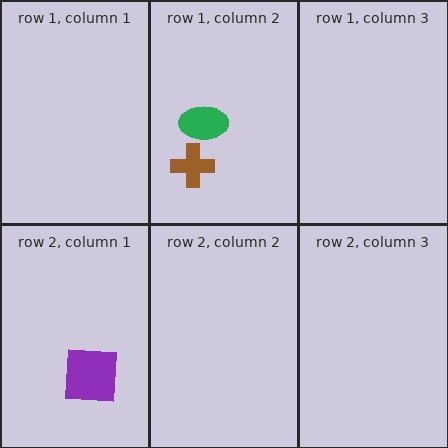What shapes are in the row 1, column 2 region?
The green ellipse, the brown cross.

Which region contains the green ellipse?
The row 1, column 2 region.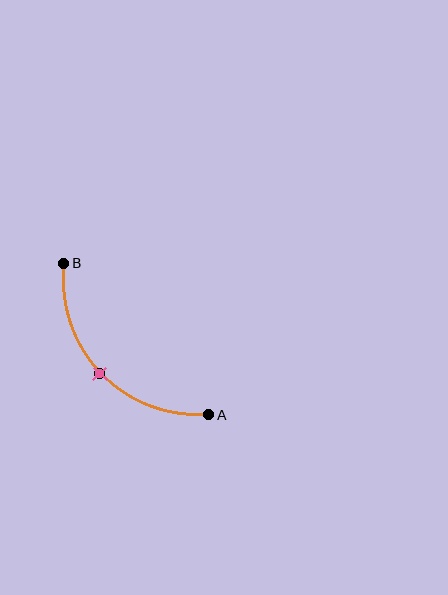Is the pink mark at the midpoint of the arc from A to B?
Yes. The pink mark lies on the arc at equal arc-length from both A and B — it is the arc midpoint.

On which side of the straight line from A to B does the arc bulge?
The arc bulges below and to the left of the straight line connecting A and B.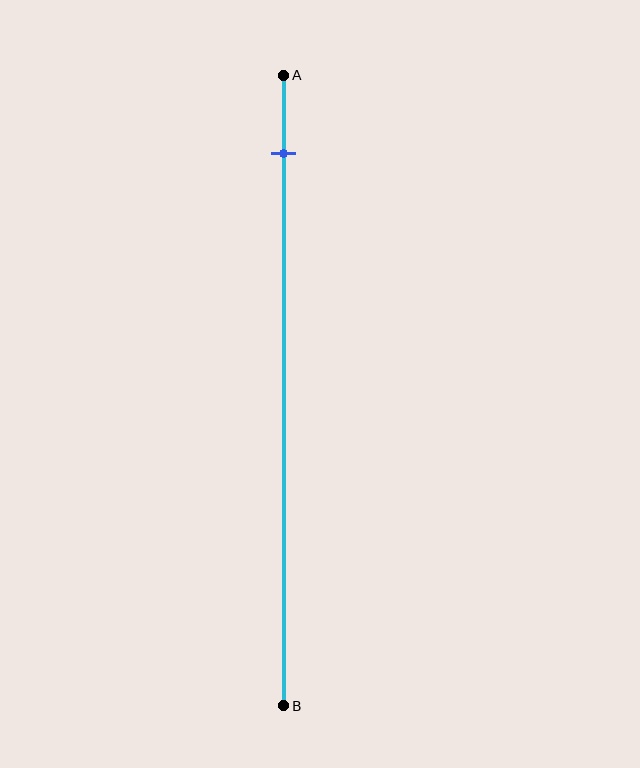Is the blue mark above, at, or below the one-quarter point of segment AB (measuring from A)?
The blue mark is above the one-quarter point of segment AB.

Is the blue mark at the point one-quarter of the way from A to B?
No, the mark is at about 10% from A, not at the 25% one-quarter point.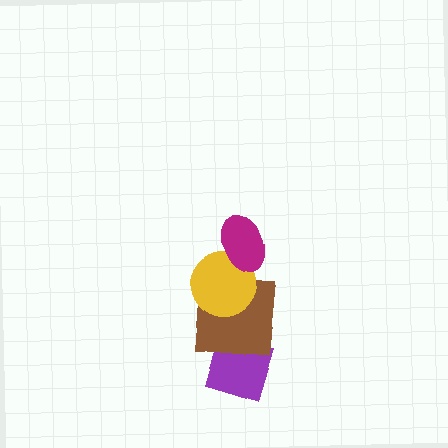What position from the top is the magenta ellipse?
The magenta ellipse is 1st from the top.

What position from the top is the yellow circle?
The yellow circle is 2nd from the top.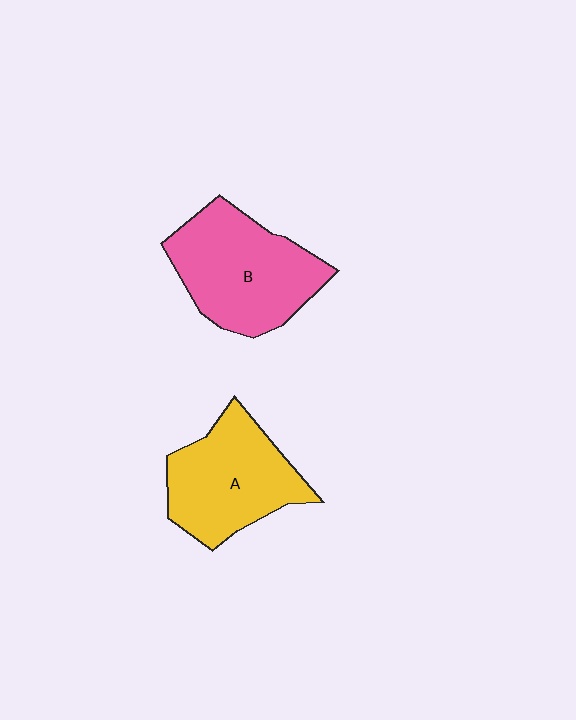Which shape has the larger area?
Shape B (pink).